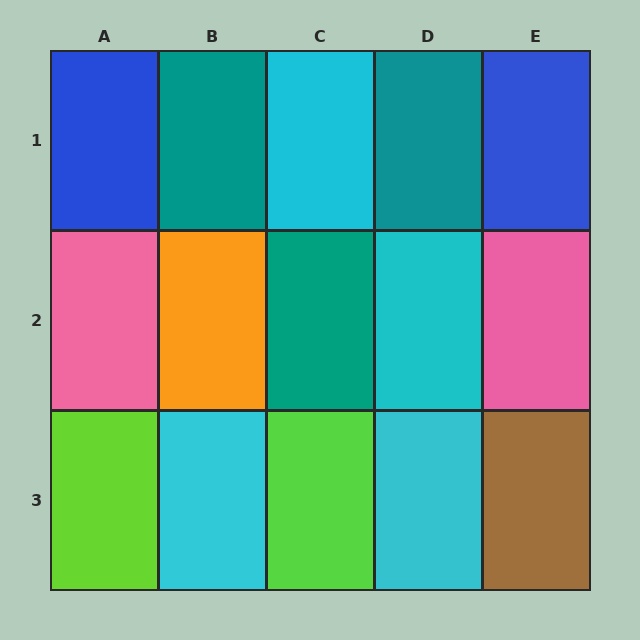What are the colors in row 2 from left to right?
Pink, orange, teal, cyan, pink.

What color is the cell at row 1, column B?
Teal.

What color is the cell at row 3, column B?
Cyan.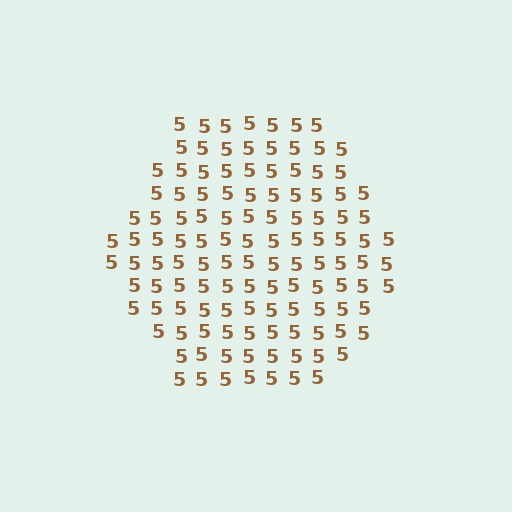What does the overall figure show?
The overall figure shows a hexagon.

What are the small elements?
The small elements are digit 5's.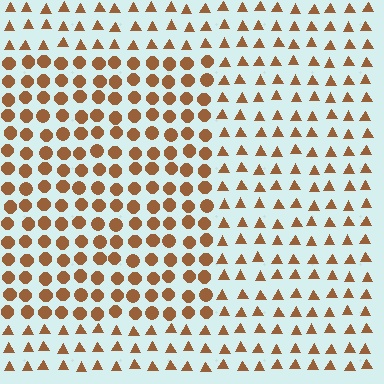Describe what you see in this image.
The image is filled with small brown elements arranged in a uniform grid. A rectangle-shaped region contains circles, while the surrounding area contains triangles. The boundary is defined purely by the change in element shape.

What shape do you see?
I see a rectangle.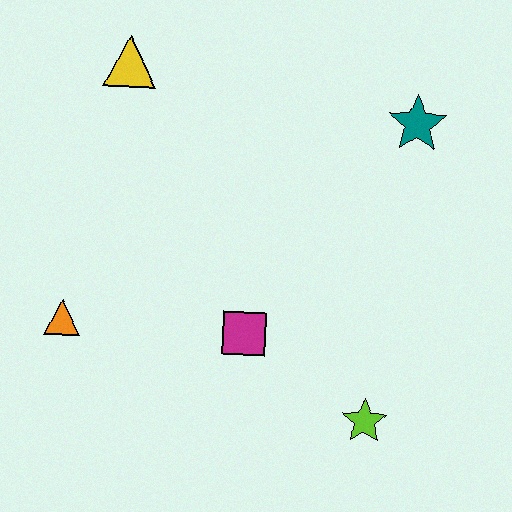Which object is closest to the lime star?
The magenta square is closest to the lime star.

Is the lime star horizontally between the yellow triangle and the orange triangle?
No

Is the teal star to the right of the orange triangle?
Yes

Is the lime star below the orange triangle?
Yes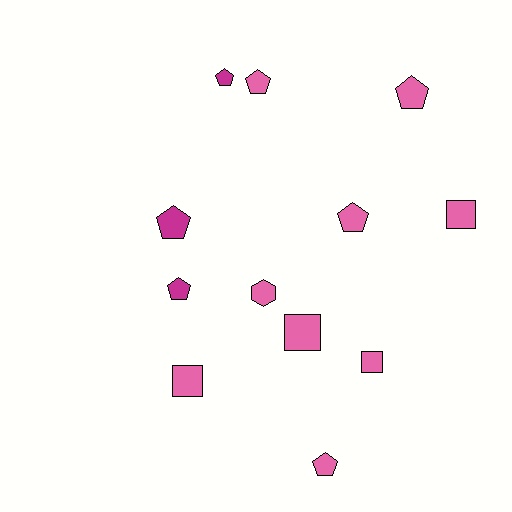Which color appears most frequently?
Pink, with 9 objects.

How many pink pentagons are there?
There are 4 pink pentagons.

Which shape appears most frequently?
Pentagon, with 7 objects.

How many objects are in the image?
There are 12 objects.